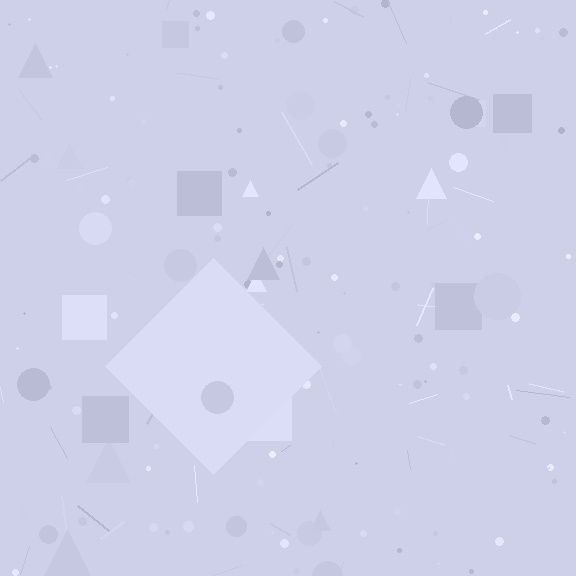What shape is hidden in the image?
A diamond is hidden in the image.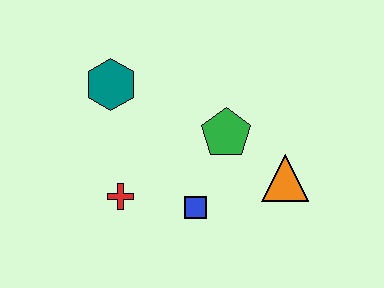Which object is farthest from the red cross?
The orange triangle is farthest from the red cross.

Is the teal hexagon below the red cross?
No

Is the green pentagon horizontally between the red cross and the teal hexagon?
No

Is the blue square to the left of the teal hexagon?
No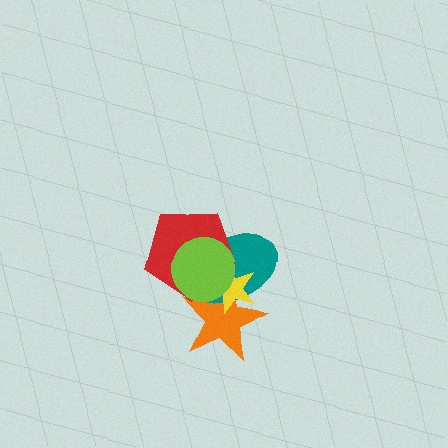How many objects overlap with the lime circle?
4 objects overlap with the lime circle.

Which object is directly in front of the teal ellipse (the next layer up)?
The yellow star is directly in front of the teal ellipse.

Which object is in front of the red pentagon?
The lime circle is in front of the red pentagon.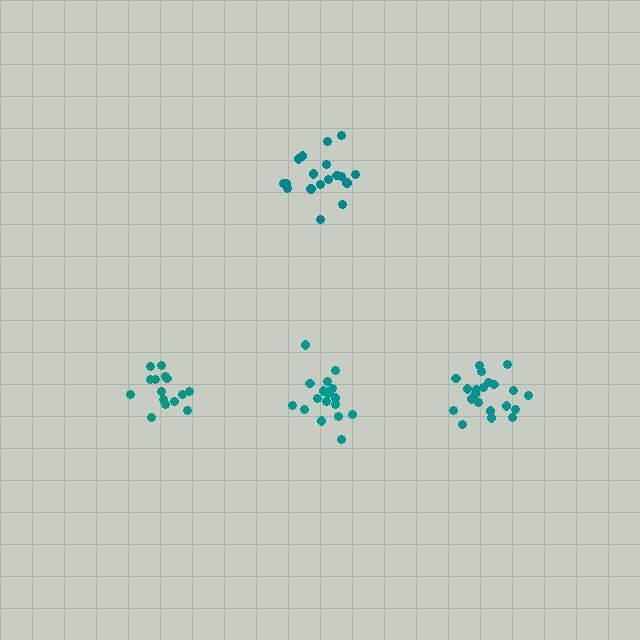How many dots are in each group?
Group 1: 21 dots, Group 2: 18 dots, Group 3: 15 dots, Group 4: 18 dots (72 total).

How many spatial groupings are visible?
There are 4 spatial groupings.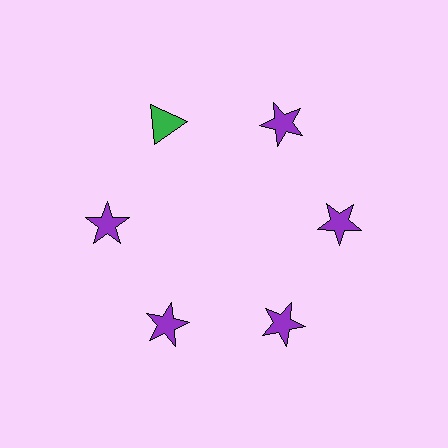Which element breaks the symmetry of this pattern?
The green triangle at roughly the 11 o'clock position breaks the symmetry. All other shapes are purple stars.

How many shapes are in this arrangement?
There are 6 shapes arranged in a ring pattern.